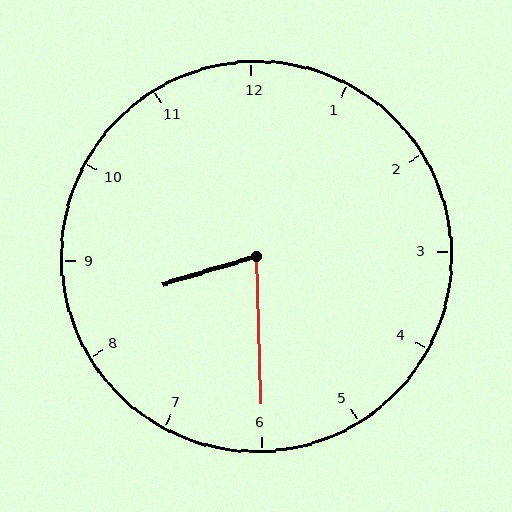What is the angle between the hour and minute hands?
Approximately 75 degrees.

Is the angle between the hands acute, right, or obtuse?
It is acute.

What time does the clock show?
8:30.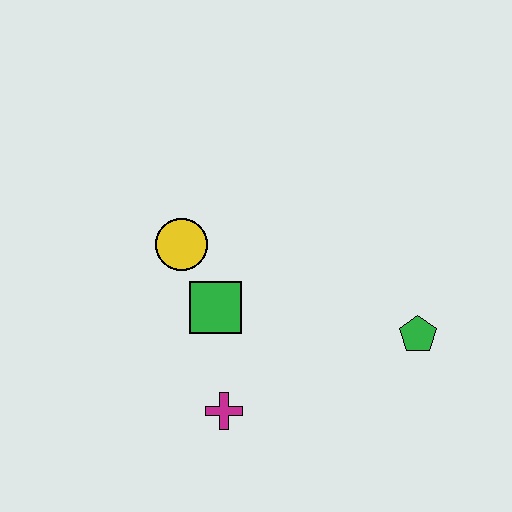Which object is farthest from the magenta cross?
The green pentagon is farthest from the magenta cross.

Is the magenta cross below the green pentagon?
Yes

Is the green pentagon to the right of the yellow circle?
Yes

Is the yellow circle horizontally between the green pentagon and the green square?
No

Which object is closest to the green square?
The yellow circle is closest to the green square.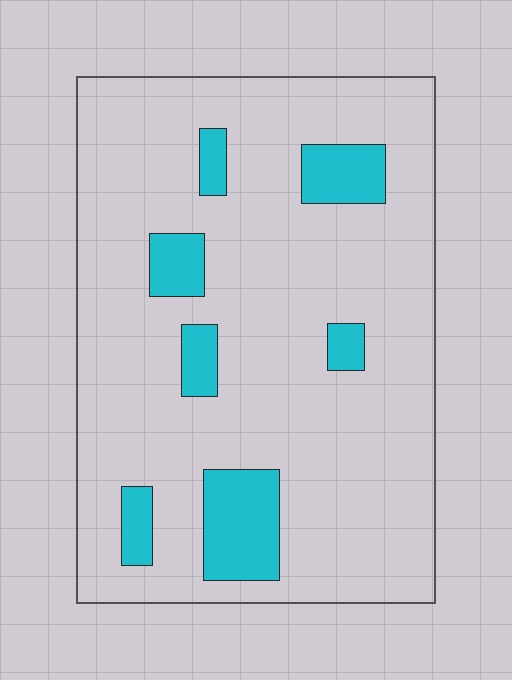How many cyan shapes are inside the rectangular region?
7.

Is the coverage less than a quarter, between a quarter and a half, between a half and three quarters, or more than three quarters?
Less than a quarter.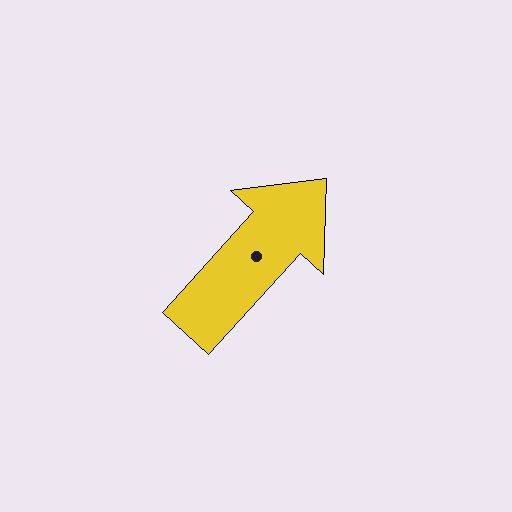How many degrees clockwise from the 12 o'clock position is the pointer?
Approximately 42 degrees.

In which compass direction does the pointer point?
Northeast.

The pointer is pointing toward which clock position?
Roughly 1 o'clock.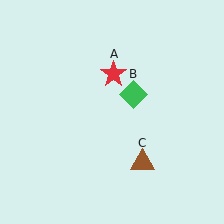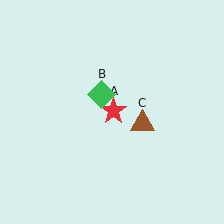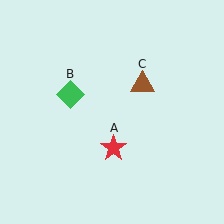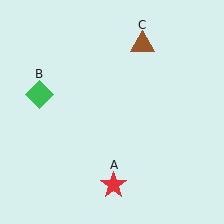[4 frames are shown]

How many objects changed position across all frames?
3 objects changed position: red star (object A), green diamond (object B), brown triangle (object C).